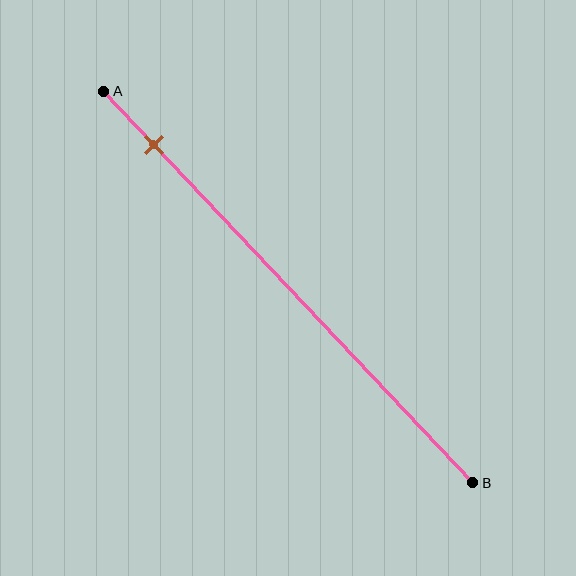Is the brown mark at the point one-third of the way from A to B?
No, the mark is at about 15% from A, not at the 33% one-third point.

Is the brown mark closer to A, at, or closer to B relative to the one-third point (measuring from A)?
The brown mark is closer to point A than the one-third point of segment AB.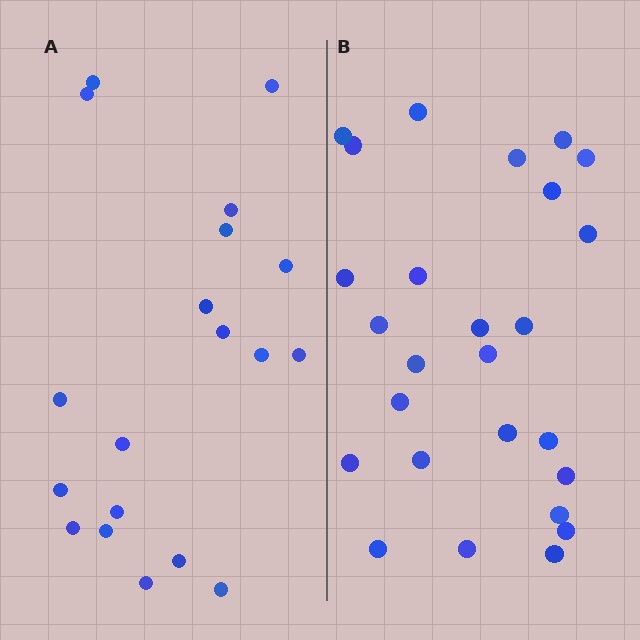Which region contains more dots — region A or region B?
Region B (the right region) has more dots.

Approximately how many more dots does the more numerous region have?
Region B has roughly 8 or so more dots than region A.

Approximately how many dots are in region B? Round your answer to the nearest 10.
About 30 dots. (The exact count is 26, which rounds to 30.)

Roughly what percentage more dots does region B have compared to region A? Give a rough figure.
About 35% more.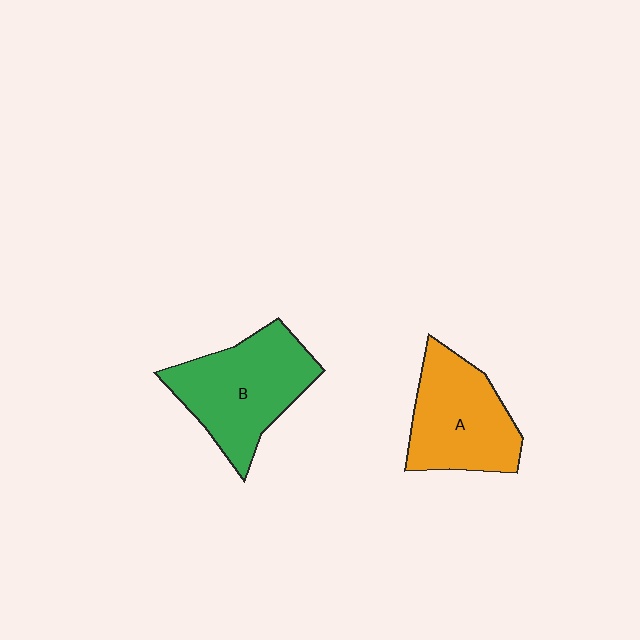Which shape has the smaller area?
Shape A (orange).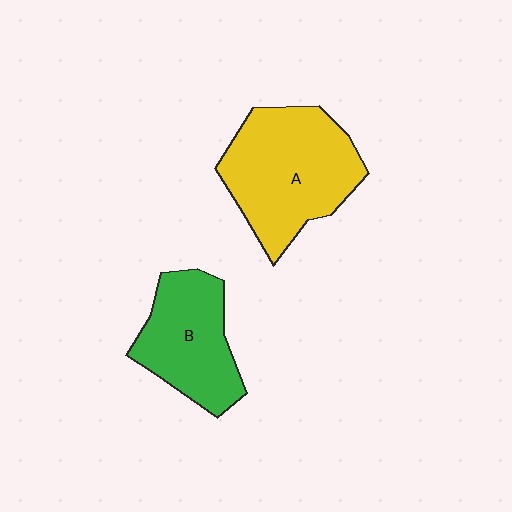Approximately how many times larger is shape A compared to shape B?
Approximately 1.4 times.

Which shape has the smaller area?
Shape B (green).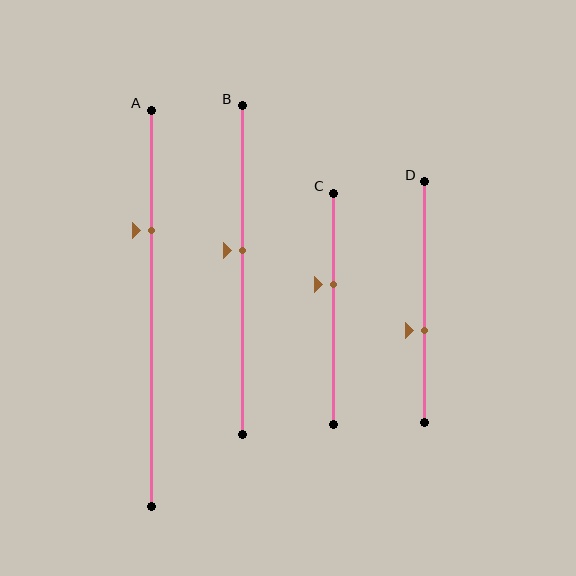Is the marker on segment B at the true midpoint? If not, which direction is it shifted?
No, the marker on segment B is shifted upward by about 6% of the segment length.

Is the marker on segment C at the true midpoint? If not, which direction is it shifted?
No, the marker on segment C is shifted upward by about 11% of the segment length.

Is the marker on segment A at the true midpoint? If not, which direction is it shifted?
No, the marker on segment A is shifted upward by about 20% of the segment length.